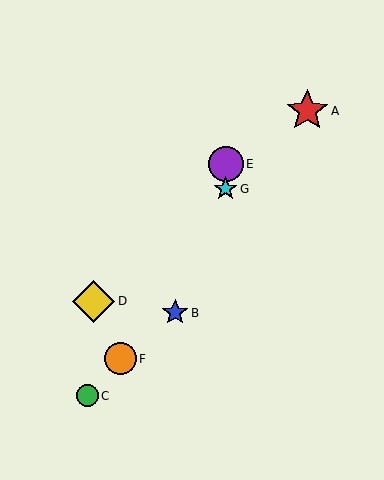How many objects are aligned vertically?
2 objects (E, G) are aligned vertically.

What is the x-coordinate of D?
Object D is at x≈94.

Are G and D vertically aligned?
No, G is at x≈226 and D is at x≈94.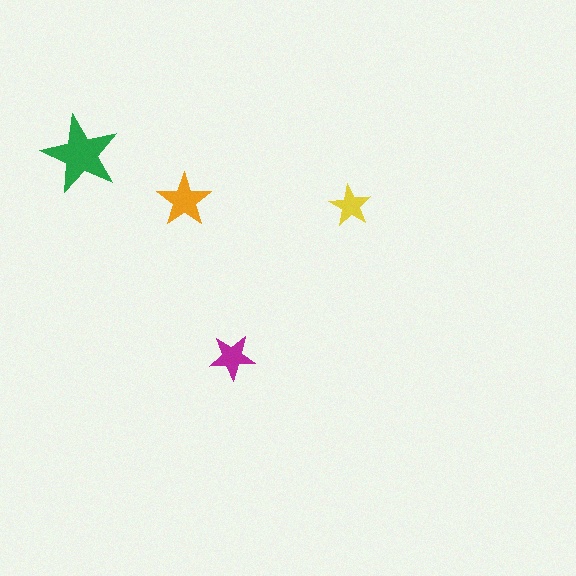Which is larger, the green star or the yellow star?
The green one.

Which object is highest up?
The green star is topmost.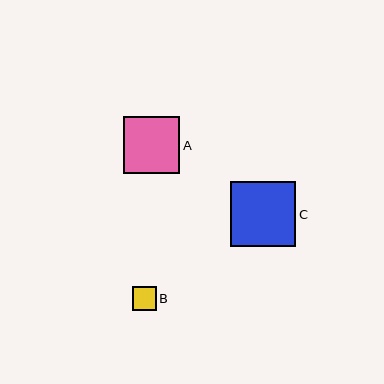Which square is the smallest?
Square B is the smallest with a size of approximately 24 pixels.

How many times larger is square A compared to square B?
Square A is approximately 2.4 times the size of square B.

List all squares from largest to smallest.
From largest to smallest: C, A, B.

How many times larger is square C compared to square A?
Square C is approximately 1.2 times the size of square A.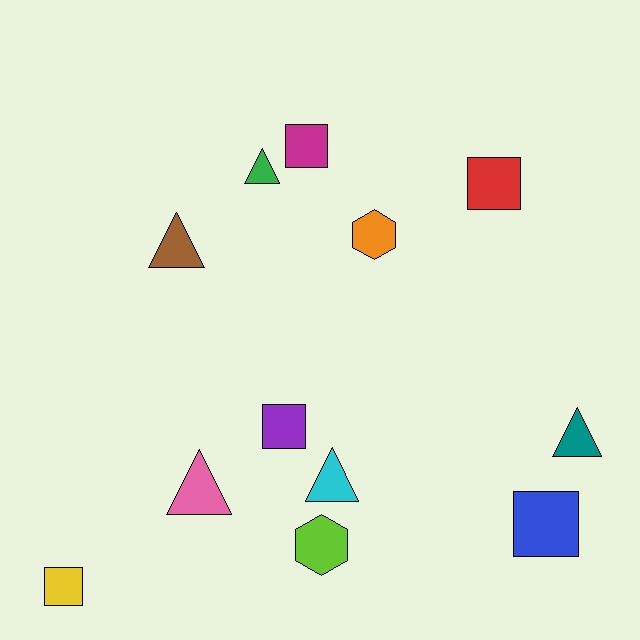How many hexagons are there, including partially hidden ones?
There are 2 hexagons.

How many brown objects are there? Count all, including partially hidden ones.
There is 1 brown object.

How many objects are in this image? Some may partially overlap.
There are 12 objects.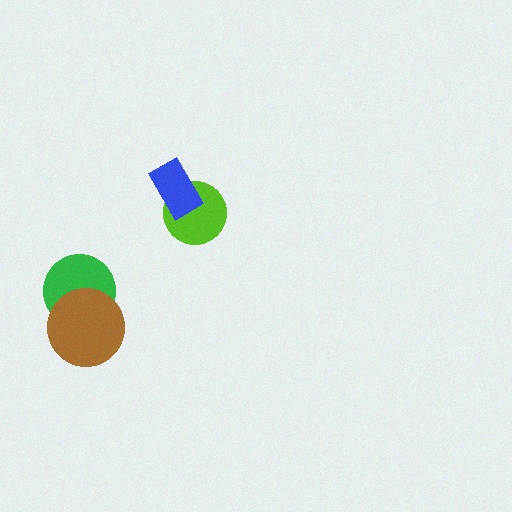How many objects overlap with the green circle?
1 object overlaps with the green circle.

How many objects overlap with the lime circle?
1 object overlaps with the lime circle.